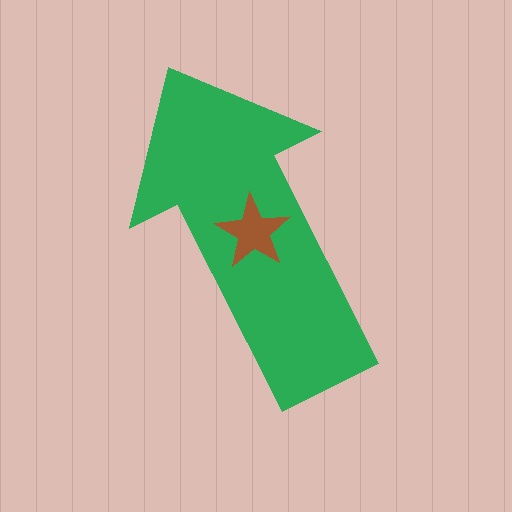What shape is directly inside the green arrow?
The brown star.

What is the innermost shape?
The brown star.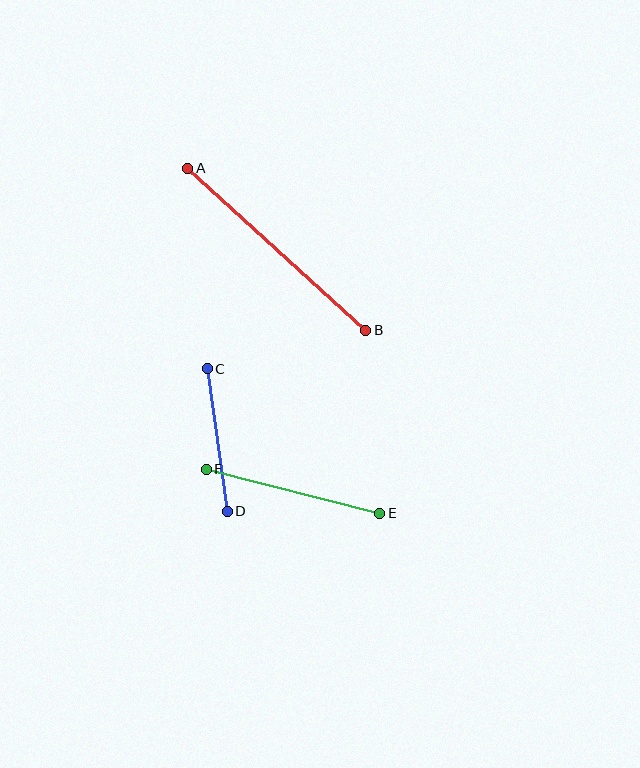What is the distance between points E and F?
The distance is approximately 179 pixels.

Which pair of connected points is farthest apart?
Points A and B are farthest apart.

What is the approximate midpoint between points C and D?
The midpoint is at approximately (217, 440) pixels.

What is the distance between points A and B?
The distance is approximately 241 pixels.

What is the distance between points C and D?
The distance is approximately 144 pixels.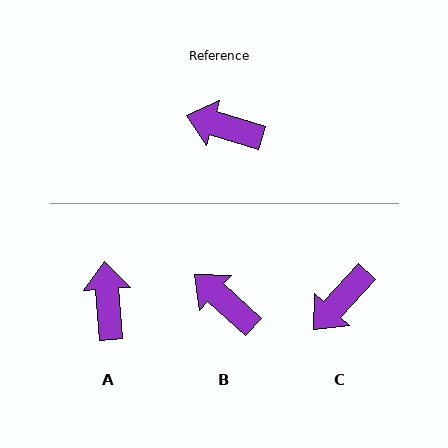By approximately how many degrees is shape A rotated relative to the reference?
Approximately 69 degrees clockwise.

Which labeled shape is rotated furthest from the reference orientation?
A, about 69 degrees away.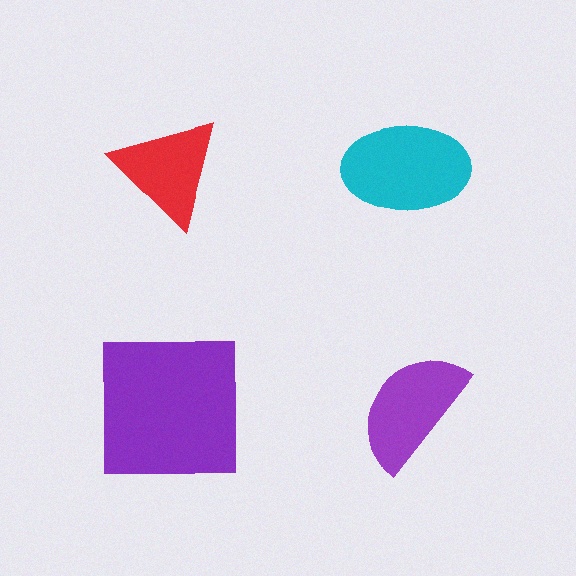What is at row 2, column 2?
A purple semicircle.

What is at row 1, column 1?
A red triangle.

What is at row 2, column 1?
A purple square.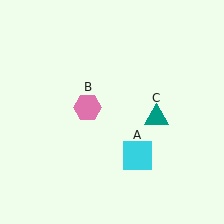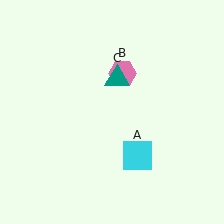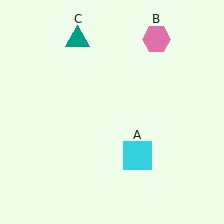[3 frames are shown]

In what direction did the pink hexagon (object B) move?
The pink hexagon (object B) moved up and to the right.